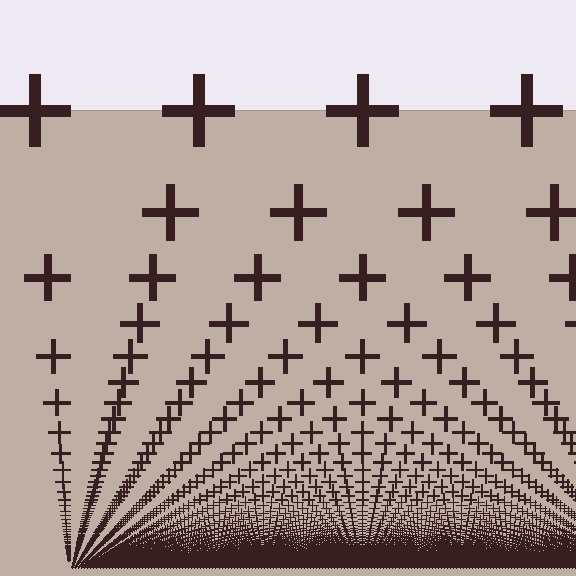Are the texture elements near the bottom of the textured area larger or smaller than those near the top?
Smaller. The gradient is inverted — elements near the bottom are smaller and denser.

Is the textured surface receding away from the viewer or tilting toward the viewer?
The surface appears to tilt toward the viewer. Texture elements get larger and sparser toward the top.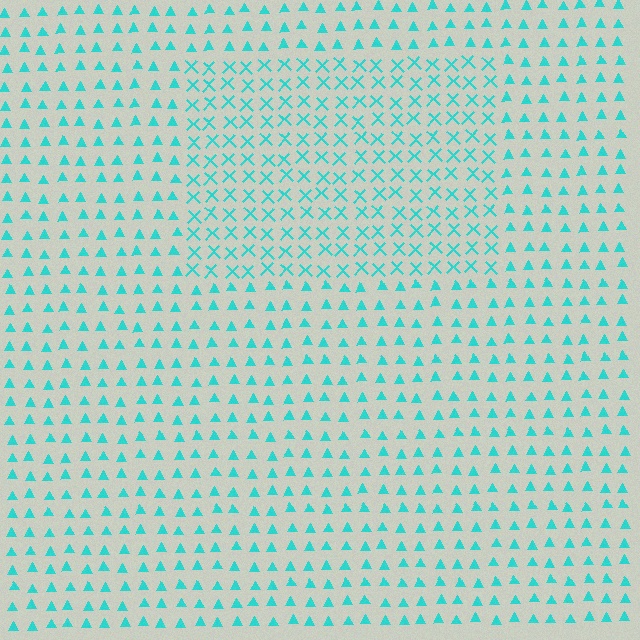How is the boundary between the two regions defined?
The boundary is defined by a change in element shape: X marks inside vs. triangles outside. All elements share the same color and spacing.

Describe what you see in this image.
The image is filled with small cyan elements arranged in a uniform grid. A rectangle-shaped region contains X marks, while the surrounding area contains triangles. The boundary is defined purely by the change in element shape.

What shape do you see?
I see a rectangle.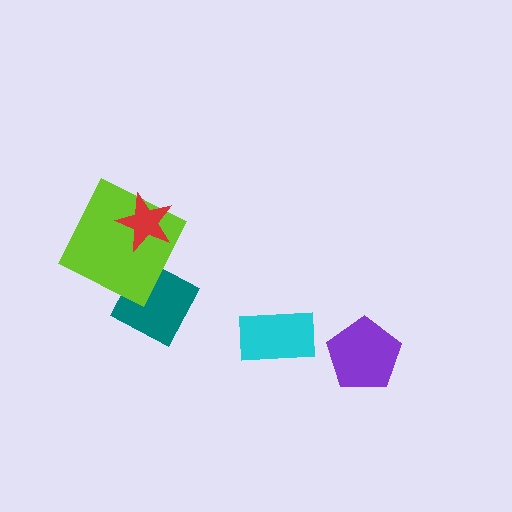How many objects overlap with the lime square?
2 objects overlap with the lime square.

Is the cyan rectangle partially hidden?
No, no other shape covers it.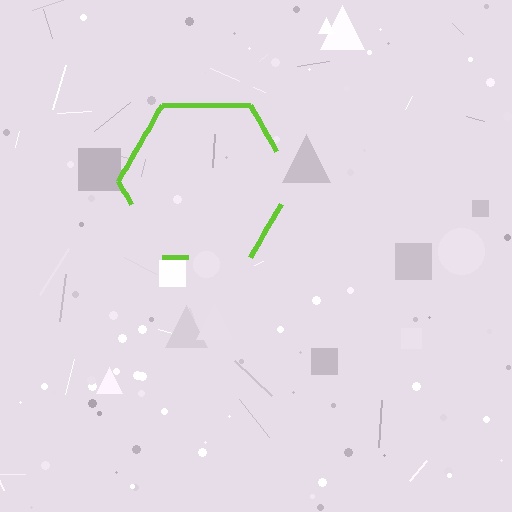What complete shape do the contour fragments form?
The contour fragments form a hexagon.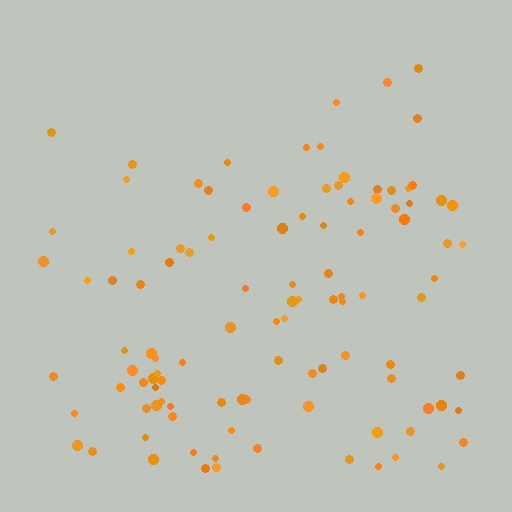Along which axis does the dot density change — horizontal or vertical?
Vertical.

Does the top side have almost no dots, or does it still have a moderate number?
Still a moderate number, just noticeably fewer than the bottom.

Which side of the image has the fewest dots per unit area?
The top.